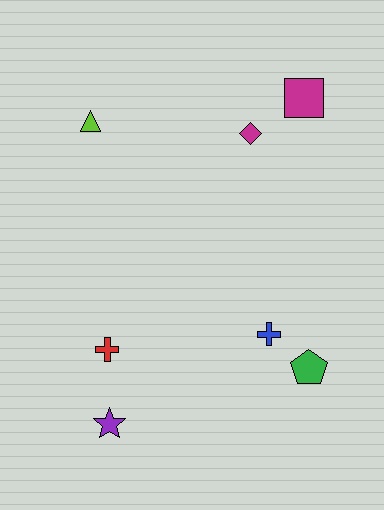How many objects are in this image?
There are 7 objects.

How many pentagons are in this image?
There is 1 pentagon.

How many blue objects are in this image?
There is 1 blue object.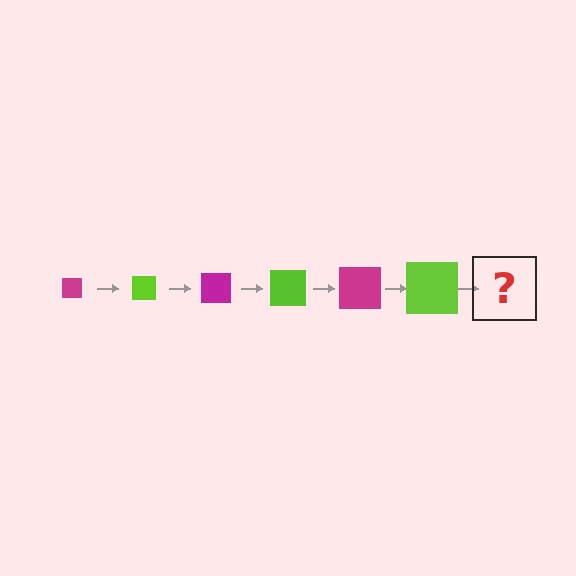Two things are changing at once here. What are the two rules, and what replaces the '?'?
The two rules are that the square grows larger each step and the color cycles through magenta and lime. The '?' should be a magenta square, larger than the previous one.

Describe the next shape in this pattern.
It should be a magenta square, larger than the previous one.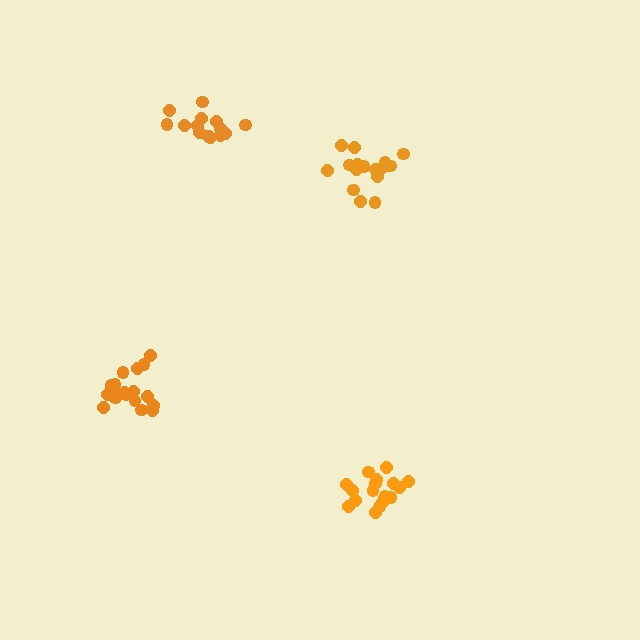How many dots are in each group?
Group 1: 14 dots, Group 2: 18 dots, Group 3: 18 dots, Group 4: 19 dots (69 total).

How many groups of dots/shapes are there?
There are 4 groups.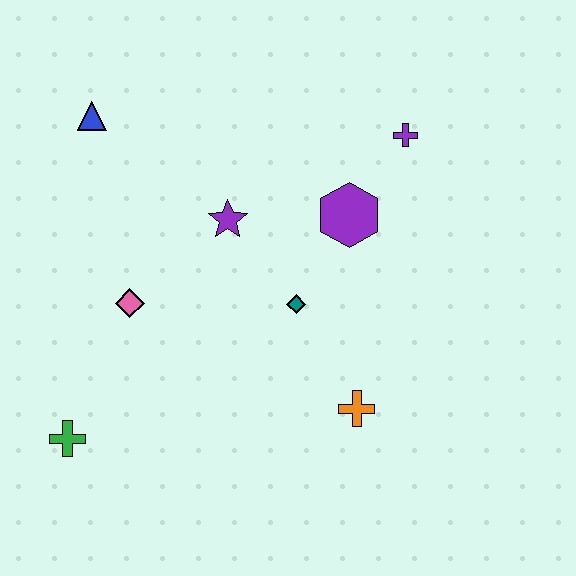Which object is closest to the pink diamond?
The purple star is closest to the pink diamond.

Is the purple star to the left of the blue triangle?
No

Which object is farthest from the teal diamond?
The blue triangle is farthest from the teal diamond.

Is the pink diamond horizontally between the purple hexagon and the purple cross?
No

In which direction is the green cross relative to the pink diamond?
The green cross is below the pink diamond.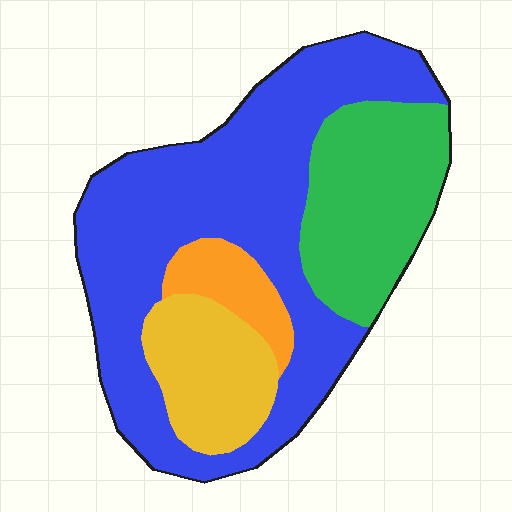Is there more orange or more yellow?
Yellow.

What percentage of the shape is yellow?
Yellow takes up about one eighth (1/8) of the shape.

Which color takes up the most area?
Blue, at roughly 55%.